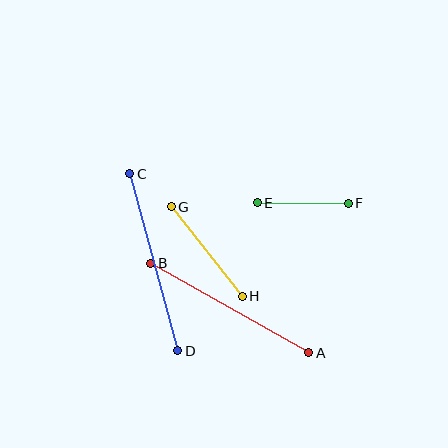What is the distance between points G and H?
The distance is approximately 114 pixels.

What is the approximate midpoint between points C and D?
The midpoint is at approximately (154, 262) pixels.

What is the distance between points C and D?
The distance is approximately 183 pixels.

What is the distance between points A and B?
The distance is approximately 182 pixels.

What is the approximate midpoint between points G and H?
The midpoint is at approximately (207, 251) pixels.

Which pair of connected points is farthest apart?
Points C and D are farthest apart.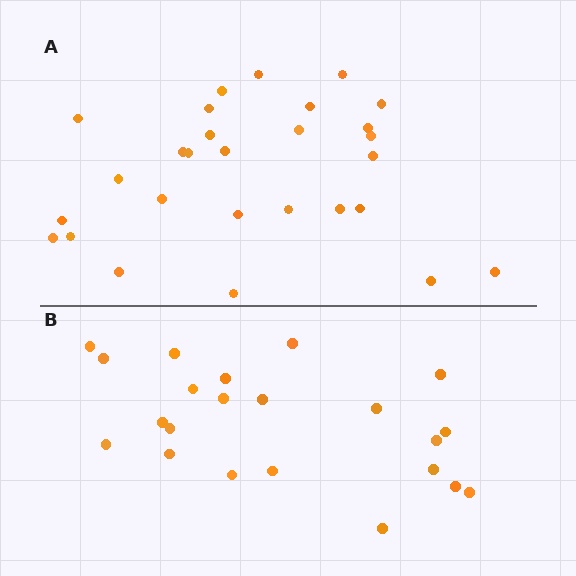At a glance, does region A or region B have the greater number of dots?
Region A (the top region) has more dots.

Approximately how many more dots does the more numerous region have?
Region A has about 6 more dots than region B.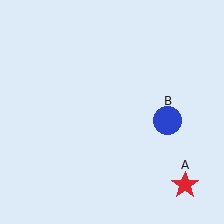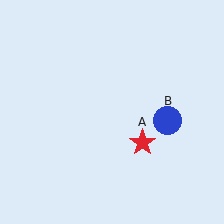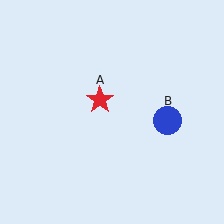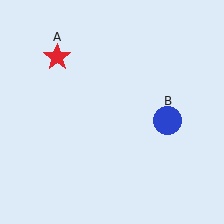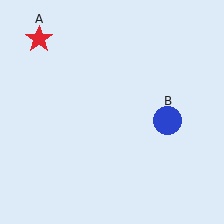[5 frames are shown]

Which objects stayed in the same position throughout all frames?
Blue circle (object B) remained stationary.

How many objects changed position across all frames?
1 object changed position: red star (object A).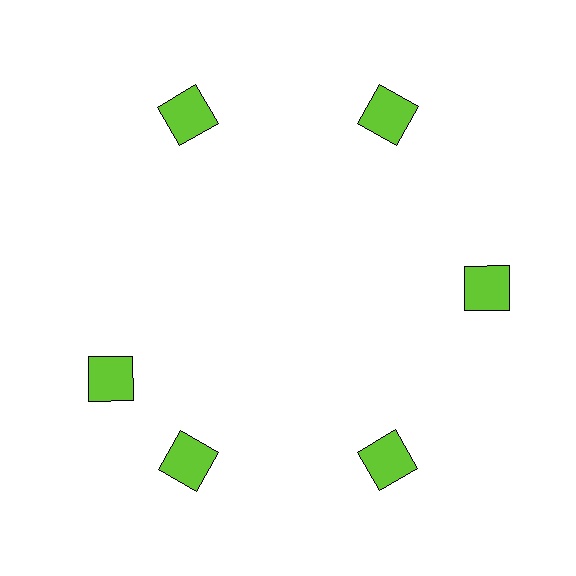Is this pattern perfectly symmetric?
No. The 6 lime squares are arranged in a ring, but one element near the 9 o'clock position is rotated out of alignment along the ring, breaking the 6-fold rotational symmetry.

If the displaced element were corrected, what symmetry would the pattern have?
It would have 6-fold rotational symmetry — the pattern would map onto itself every 60 degrees.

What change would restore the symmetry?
The symmetry would be restored by rotating it back into even spacing with its neighbors so that all 6 squares sit at equal angles and equal distance from the center.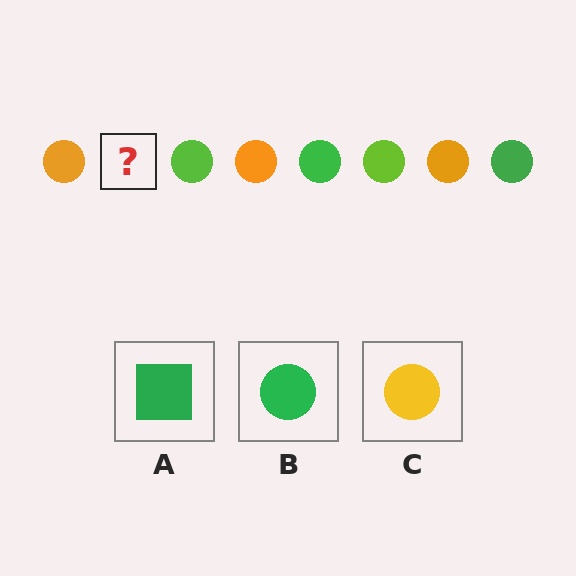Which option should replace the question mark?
Option B.